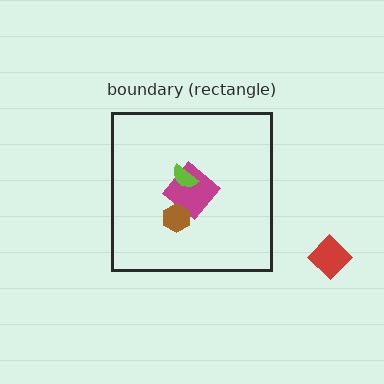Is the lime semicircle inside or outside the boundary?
Inside.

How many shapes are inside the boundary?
3 inside, 1 outside.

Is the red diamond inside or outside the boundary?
Outside.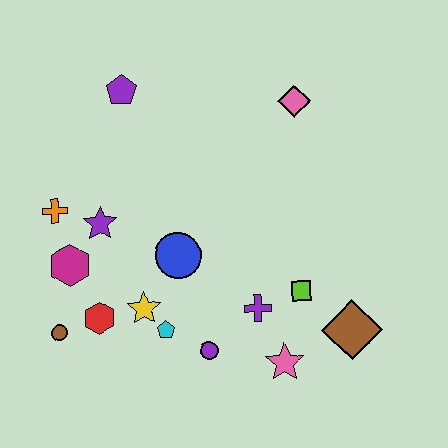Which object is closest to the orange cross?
The purple star is closest to the orange cross.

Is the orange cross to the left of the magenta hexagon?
Yes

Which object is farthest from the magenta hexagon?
The brown diamond is farthest from the magenta hexagon.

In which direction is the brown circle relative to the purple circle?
The brown circle is to the left of the purple circle.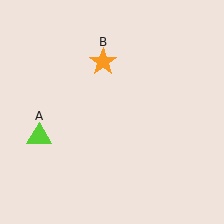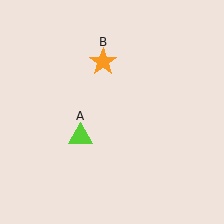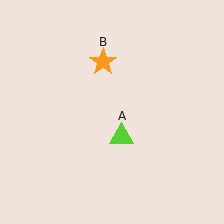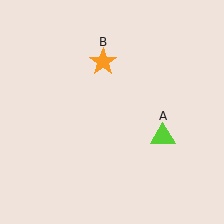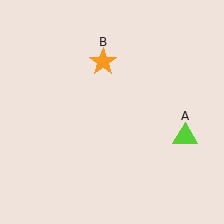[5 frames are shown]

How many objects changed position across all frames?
1 object changed position: lime triangle (object A).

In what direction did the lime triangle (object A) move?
The lime triangle (object A) moved right.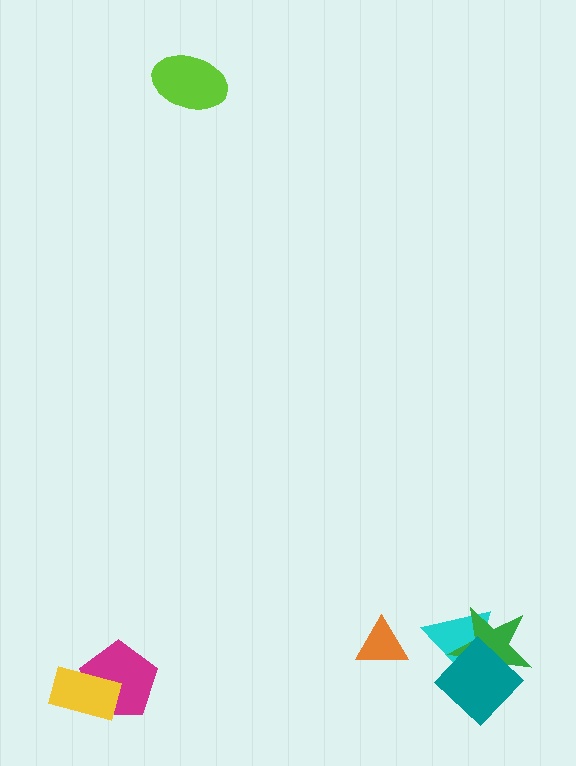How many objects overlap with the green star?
2 objects overlap with the green star.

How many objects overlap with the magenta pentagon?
1 object overlaps with the magenta pentagon.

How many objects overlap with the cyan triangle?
2 objects overlap with the cyan triangle.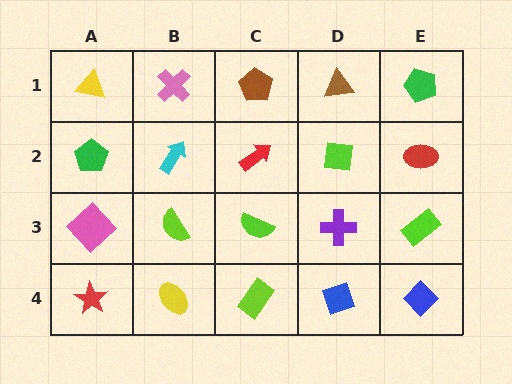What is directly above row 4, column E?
A lime rectangle.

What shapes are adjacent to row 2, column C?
A brown pentagon (row 1, column C), a lime semicircle (row 3, column C), a cyan arrow (row 2, column B), a lime square (row 2, column D).